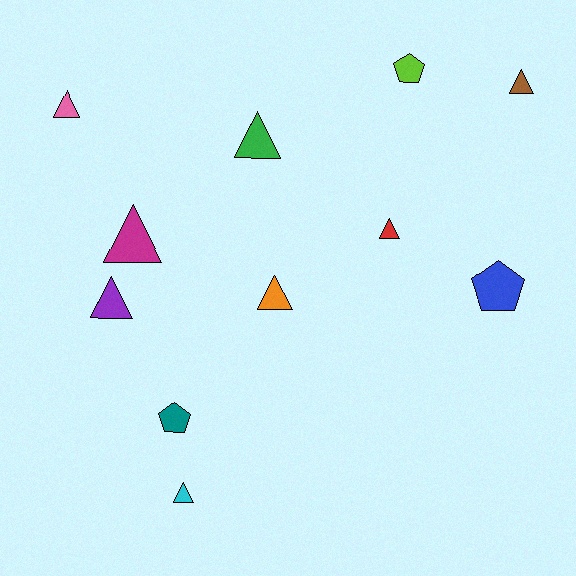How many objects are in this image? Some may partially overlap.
There are 11 objects.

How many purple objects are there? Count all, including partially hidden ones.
There is 1 purple object.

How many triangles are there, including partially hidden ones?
There are 8 triangles.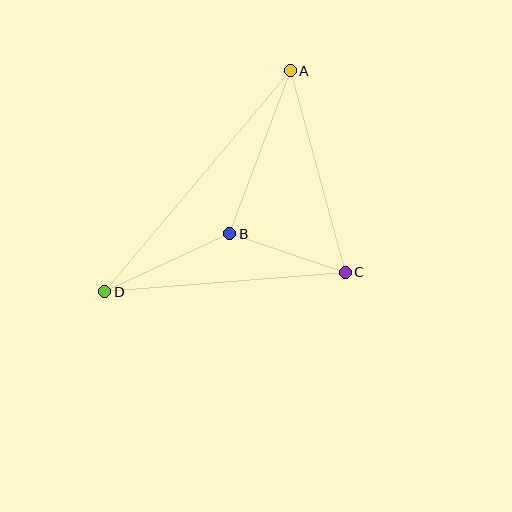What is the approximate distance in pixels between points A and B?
The distance between A and B is approximately 174 pixels.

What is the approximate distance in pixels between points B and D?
The distance between B and D is approximately 138 pixels.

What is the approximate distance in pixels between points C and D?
The distance between C and D is approximately 241 pixels.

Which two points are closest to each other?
Points B and C are closest to each other.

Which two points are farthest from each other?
Points A and D are farthest from each other.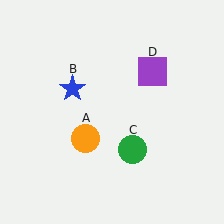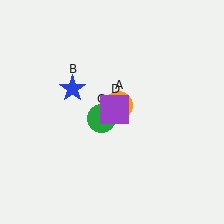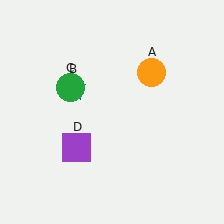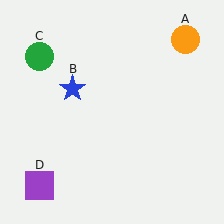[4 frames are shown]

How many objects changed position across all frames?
3 objects changed position: orange circle (object A), green circle (object C), purple square (object D).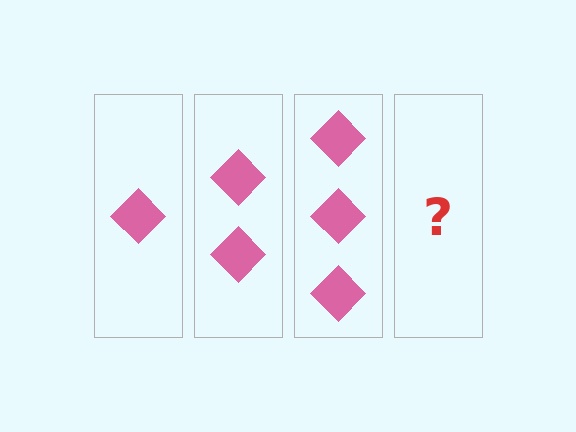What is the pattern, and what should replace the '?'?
The pattern is that each step adds one more diamond. The '?' should be 4 diamonds.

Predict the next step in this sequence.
The next step is 4 diamonds.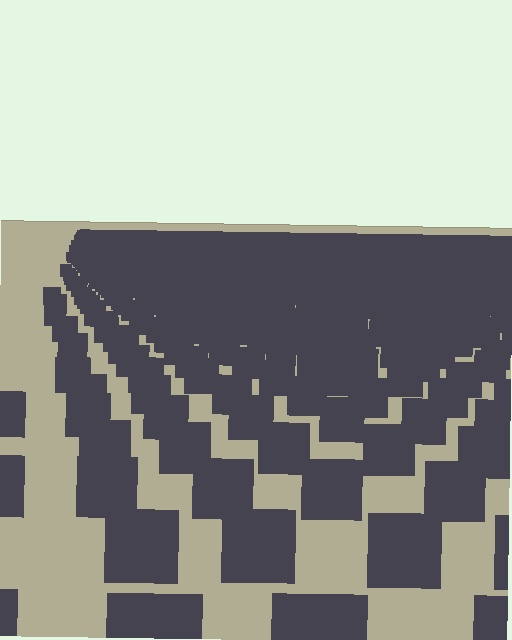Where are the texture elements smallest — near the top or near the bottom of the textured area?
Near the top.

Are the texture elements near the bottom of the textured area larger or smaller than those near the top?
Larger. Near the bottom, elements are closer to the viewer and appear at a bigger on-screen size.